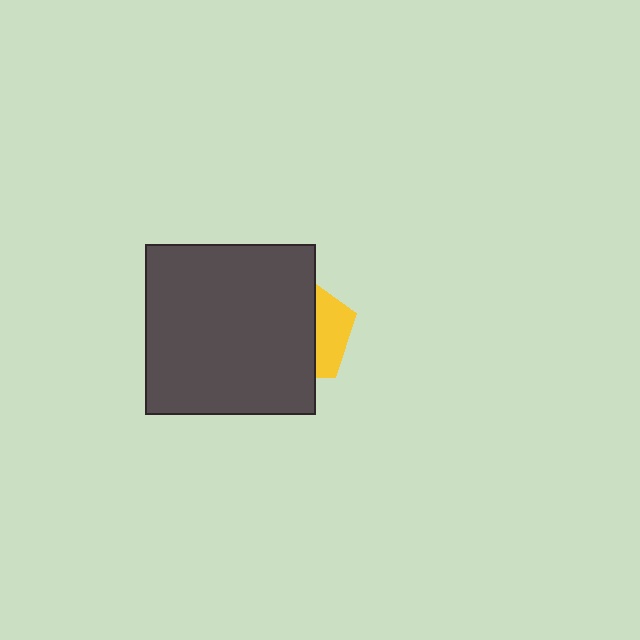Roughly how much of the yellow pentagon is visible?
A small part of it is visible (roughly 33%).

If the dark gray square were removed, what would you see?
You would see the complete yellow pentagon.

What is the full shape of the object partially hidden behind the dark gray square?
The partially hidden object is a yellow pentagon.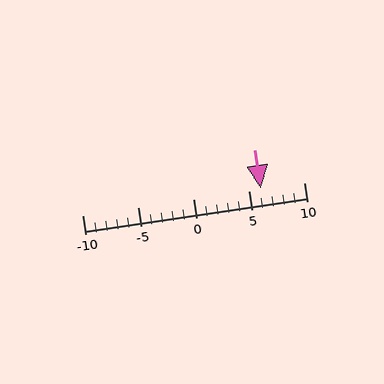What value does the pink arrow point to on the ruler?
The pink arrow points to approximately 6.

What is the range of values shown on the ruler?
The ruler shows values from -10 to 10.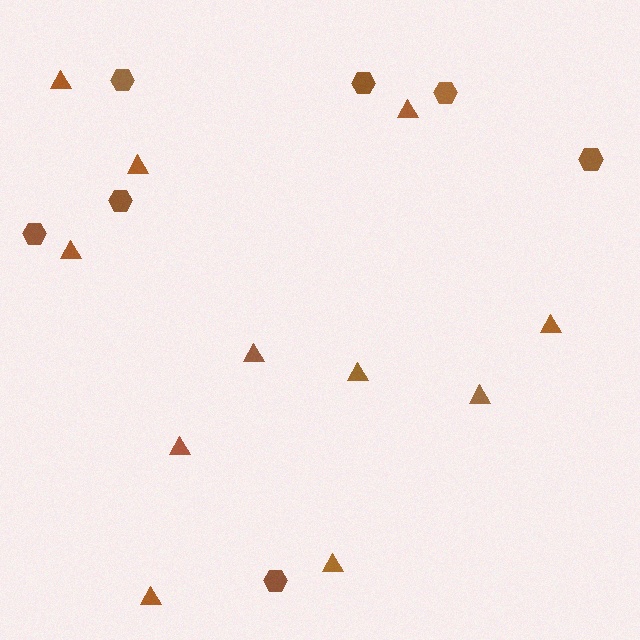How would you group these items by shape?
There are 2 groups: one group of hexagons (7) and one group of triangles (11).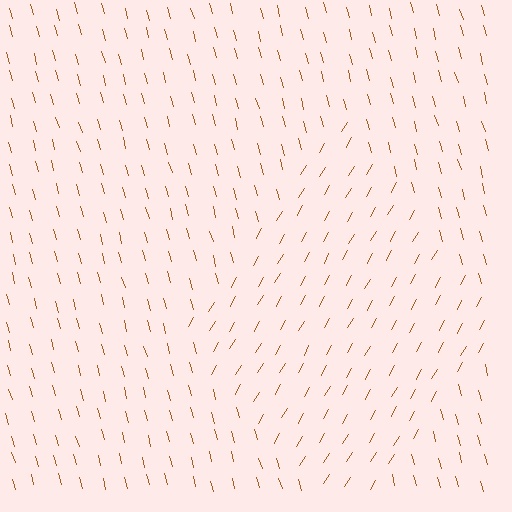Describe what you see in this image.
The image is filled with small brown line segments. A diamond region in the image has lines oriented differently from the surrounding lines, creating a visible texture boundary.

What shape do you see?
I see a diamond.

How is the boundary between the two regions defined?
The boundary is defined purely by a change in line orientation (approximately 45 degrees difference). All lines are the same color and thickness.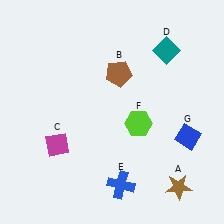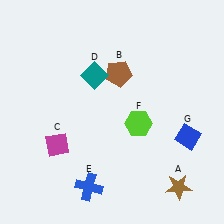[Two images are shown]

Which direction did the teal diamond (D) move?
The teal diamond (D) moved left.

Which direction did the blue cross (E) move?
The blue cross (E) moved left.